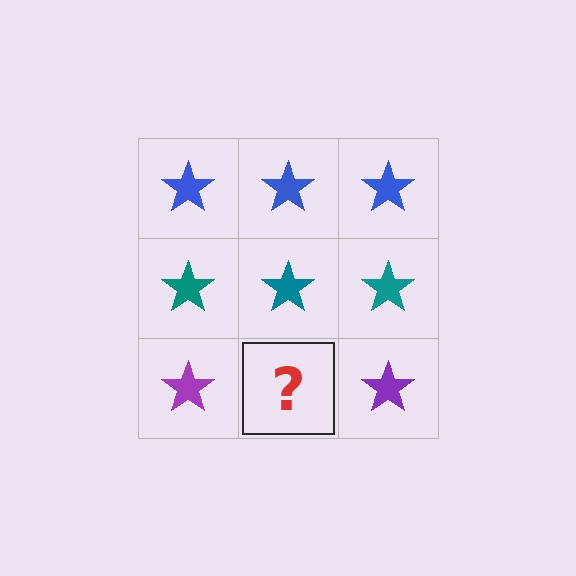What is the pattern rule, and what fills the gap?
The rule is that each row has a consistent color. The gap should be filled with a purple star.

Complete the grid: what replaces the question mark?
The question mark should be replaced with a purple star.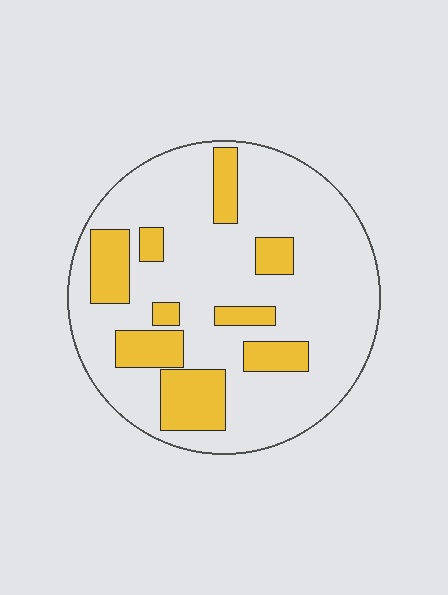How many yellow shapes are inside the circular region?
9.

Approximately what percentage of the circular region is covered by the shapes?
Approximately 25%.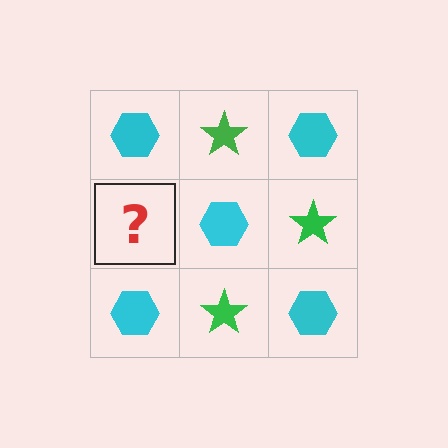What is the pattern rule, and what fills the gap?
The rule is that it alternates cyan hexagon and green star in a checkerboard pattern. The gap should be filled with a green star.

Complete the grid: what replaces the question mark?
The question mark should be replaced with a green star.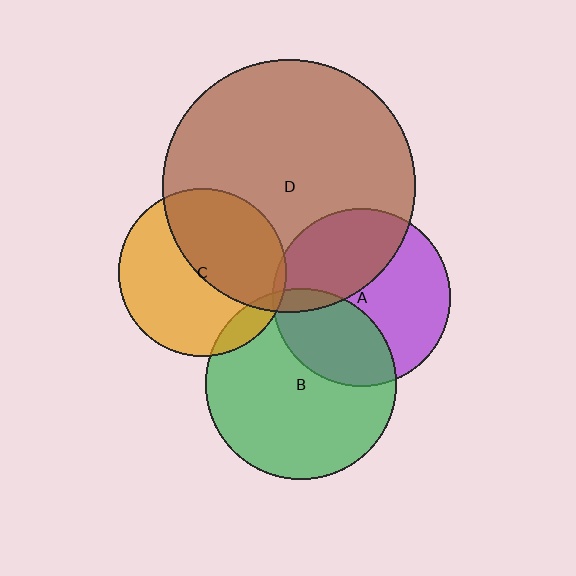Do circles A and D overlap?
Yes.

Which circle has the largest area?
Circle D (brown).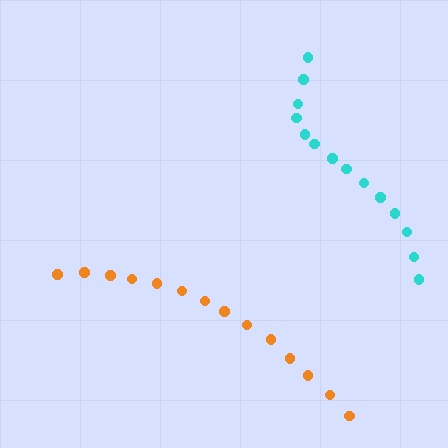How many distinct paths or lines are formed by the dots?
There are 2 distinct paths.